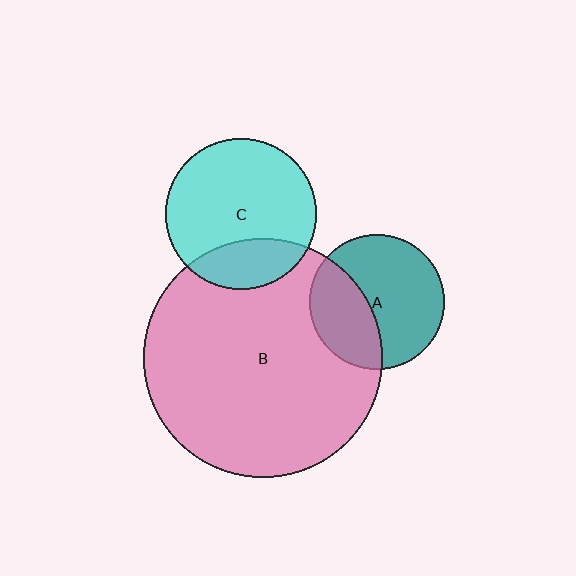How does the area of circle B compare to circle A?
Approximately 3.1 times.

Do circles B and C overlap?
Yes.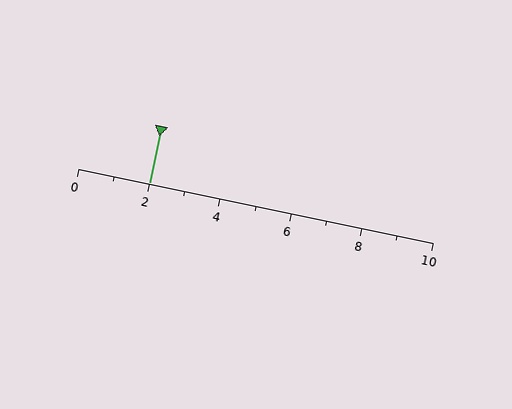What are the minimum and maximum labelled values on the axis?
The axis runs from 0 to 10.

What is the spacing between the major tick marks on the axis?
The major ticks are spaced 2 apart.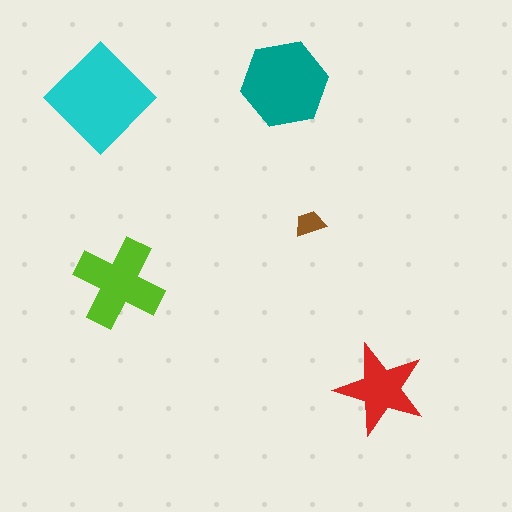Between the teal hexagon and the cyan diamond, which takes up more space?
The cyan diamond.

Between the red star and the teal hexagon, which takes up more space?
The teal hexagon.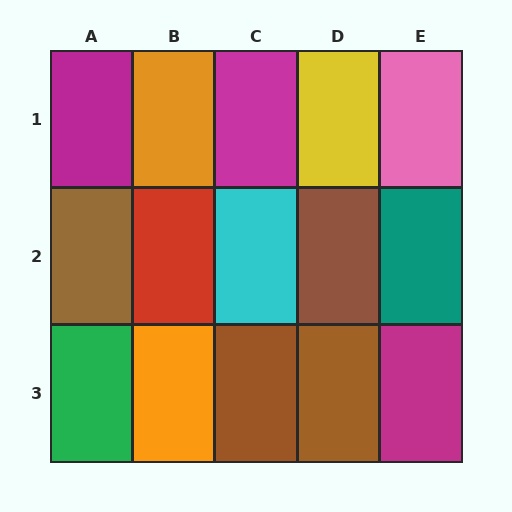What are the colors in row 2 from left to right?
Brown, red, cyan, brown, teal.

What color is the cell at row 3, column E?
Magenta.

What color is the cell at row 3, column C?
Brown.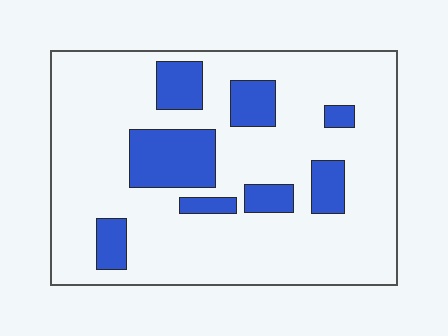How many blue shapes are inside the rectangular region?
8.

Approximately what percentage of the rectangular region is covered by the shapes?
Approximately 20%.